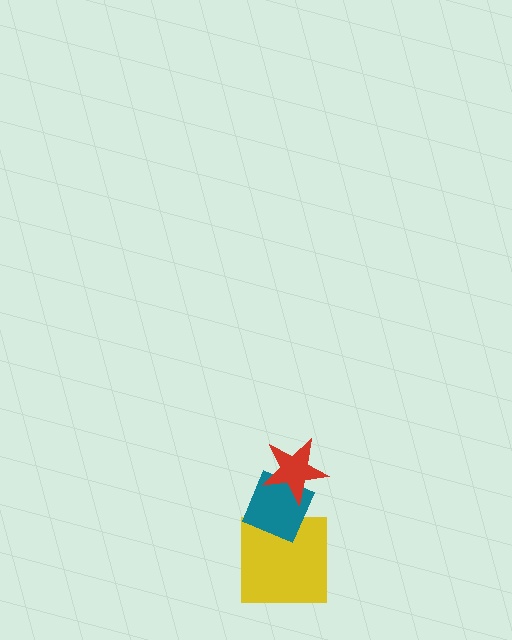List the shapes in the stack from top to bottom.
From top to bottom: the red star, the teal diamond, the yellow square.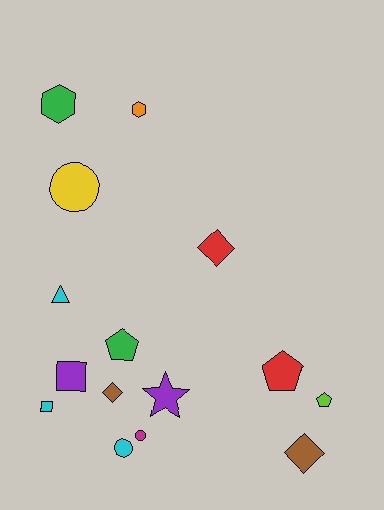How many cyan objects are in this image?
There are 3 cyan objects.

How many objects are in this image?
There are 15 objects.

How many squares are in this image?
There are 2 squares.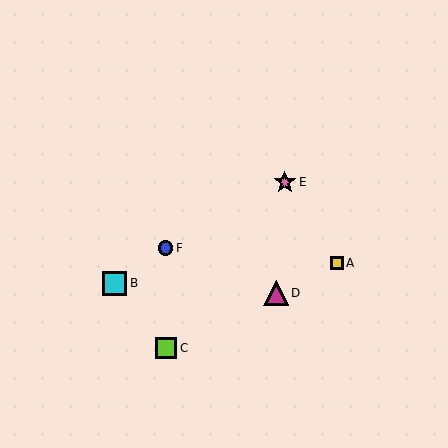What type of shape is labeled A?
Shape A is a yellow square.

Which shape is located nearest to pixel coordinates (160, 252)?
The blue circle (labeled F) at (166, 248) is nearest to that location.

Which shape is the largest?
The magenta triangle (labeled D) is the largest.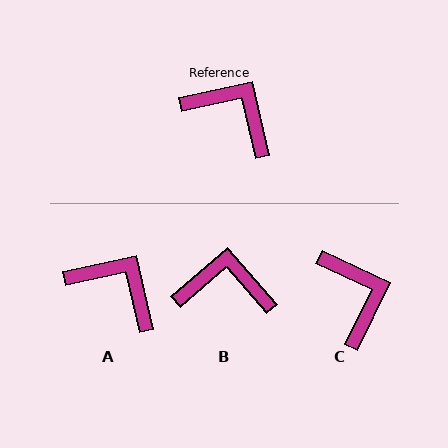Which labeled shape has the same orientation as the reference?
A.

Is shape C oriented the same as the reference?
No, it is off by about 38 degrees.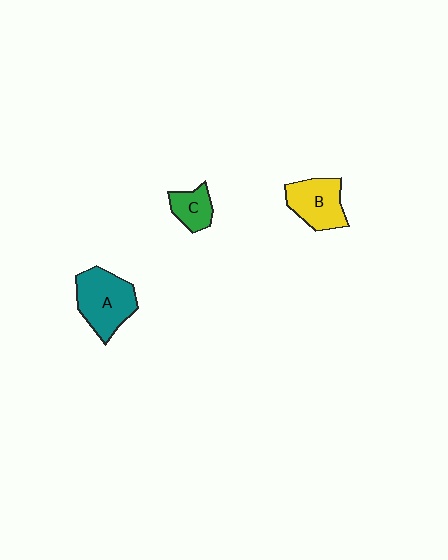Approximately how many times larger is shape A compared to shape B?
Approximately 1.2 times.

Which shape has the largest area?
Shape A (teal).